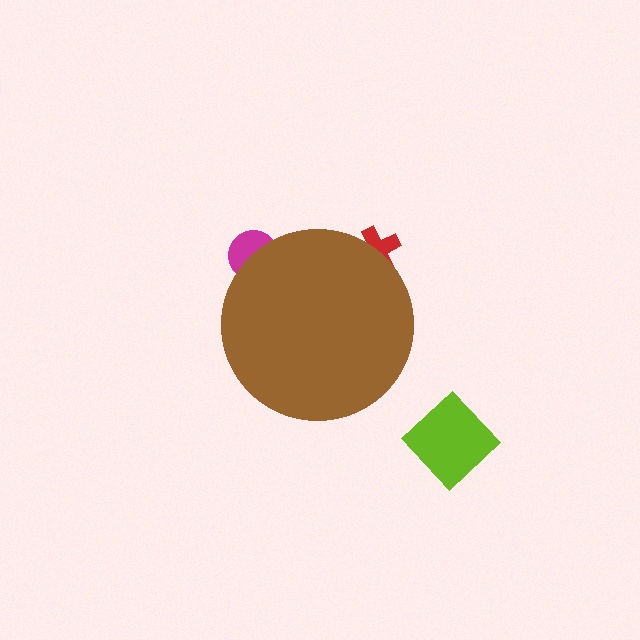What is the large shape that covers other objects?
A brown circle.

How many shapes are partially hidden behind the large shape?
2 shapes are partially hidden.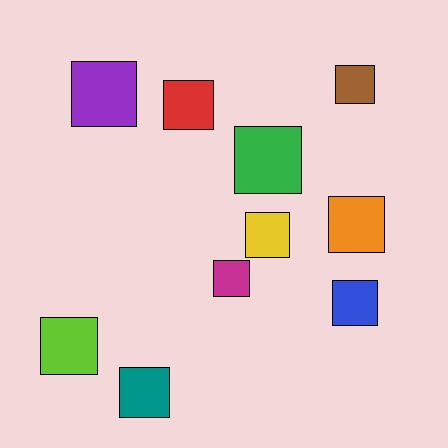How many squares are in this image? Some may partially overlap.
There are 10 squares.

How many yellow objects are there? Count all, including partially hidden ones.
There is 1 yellow object.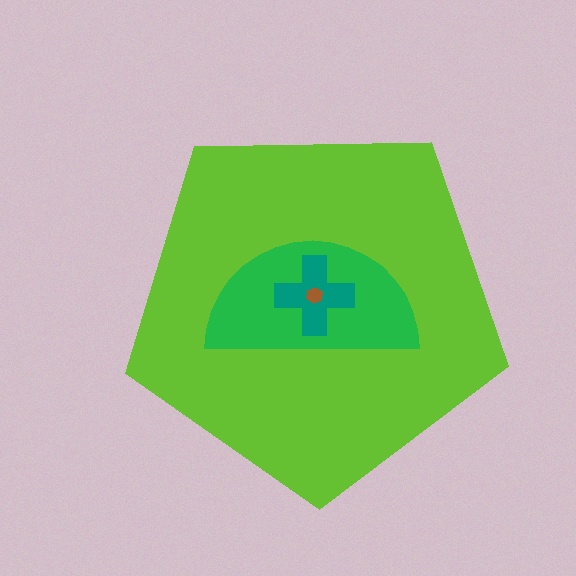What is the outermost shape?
The lime pentagon.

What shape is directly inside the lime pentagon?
The green semicircle.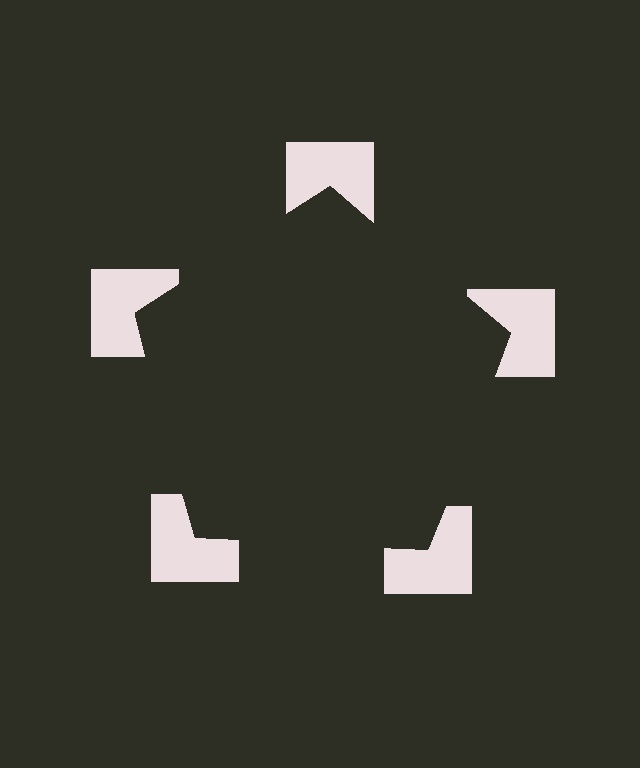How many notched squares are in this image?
There are 5 — one at each vertex of the illusory pentagon.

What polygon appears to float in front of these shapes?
An illusory pentagon — its edges are inferred from the aligned wedge cuts in the notched squares, not physically drawn.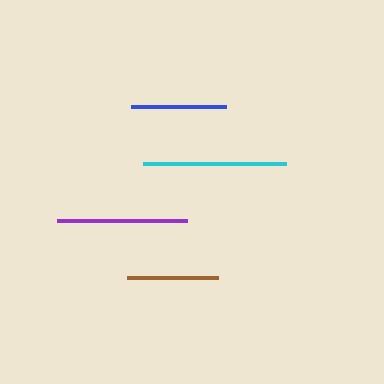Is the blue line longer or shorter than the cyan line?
The cyan line is longer than the blue line.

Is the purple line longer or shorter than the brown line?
The purple line is longer than the brown line.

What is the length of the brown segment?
The brown segment is approximately 91 pixels long.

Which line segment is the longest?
The cyan line is the longest at approximately 144 pixels.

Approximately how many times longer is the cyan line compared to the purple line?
The cyan line is approximately 1.1 times the length of the purple line.